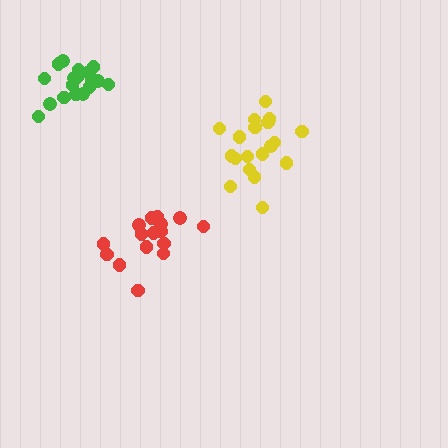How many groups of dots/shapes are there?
There are 3 groups.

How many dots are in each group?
Group 1: 19 dots, Group 2: 16 dots, Group 3: 18 dots (53 total).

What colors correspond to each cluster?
The clusters are colored: yellow, red, green.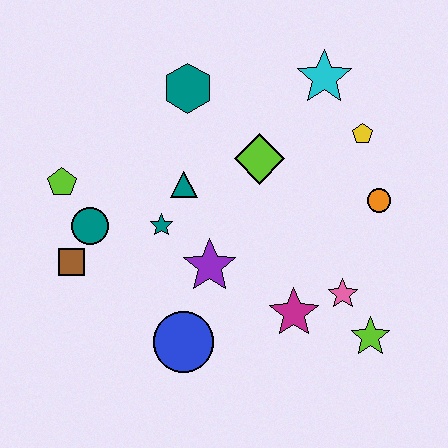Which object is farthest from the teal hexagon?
The lime star is farthest from the teal hexagon.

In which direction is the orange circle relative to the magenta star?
The orange circle is above the magenta star.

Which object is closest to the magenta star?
The pink star is closest to the magenta star.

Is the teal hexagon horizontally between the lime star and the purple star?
No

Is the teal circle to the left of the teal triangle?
Yes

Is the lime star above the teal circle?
No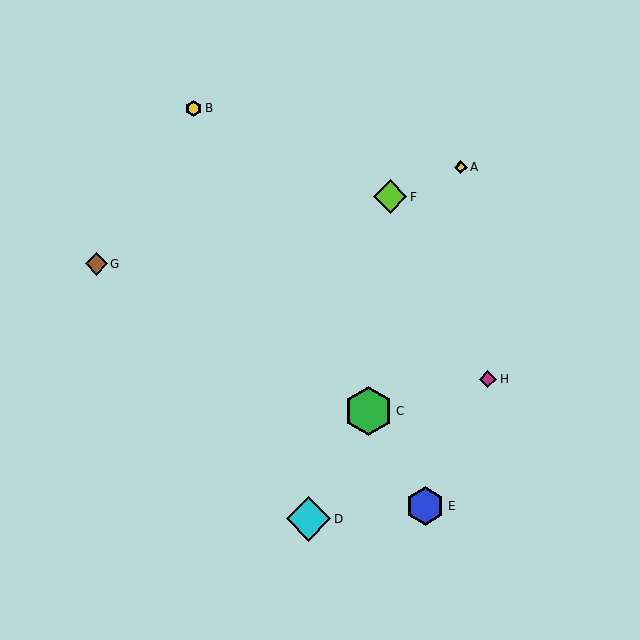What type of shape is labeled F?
Shape F is a lime diamond.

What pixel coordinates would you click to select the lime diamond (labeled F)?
Click at (390, 197) to select the lime diamond F.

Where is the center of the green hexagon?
The center of the green hexagon is at (369, 411).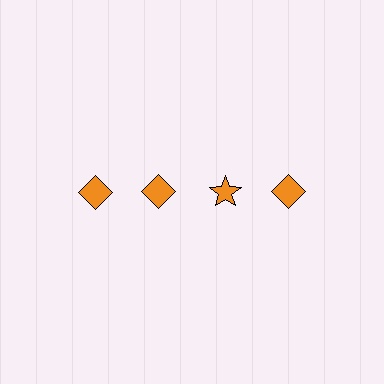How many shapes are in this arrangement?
There are 4 shapes arranged in a grid pattern.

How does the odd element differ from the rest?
It has a different shape: star instead of diamond.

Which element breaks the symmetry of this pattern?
The orange star in the top row, center column breaks the symmetry. All other shapes are orange diamonds.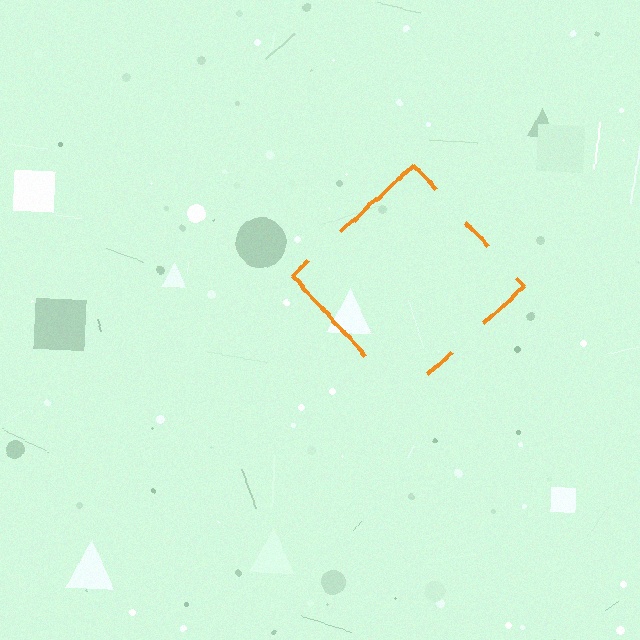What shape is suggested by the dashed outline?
The dashed outline suggests a diamond.